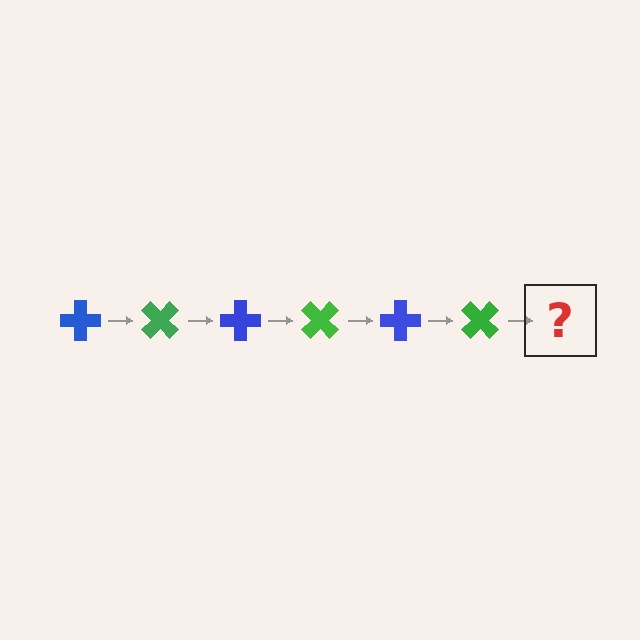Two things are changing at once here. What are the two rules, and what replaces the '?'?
The two rules are that it rotates 45 degrees each step and the color cycles through blue and green. The '?' should be a blue cross, rotated 270 degrees from the start.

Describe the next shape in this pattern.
It should be a blue cross, rotated 270 degrees from the start.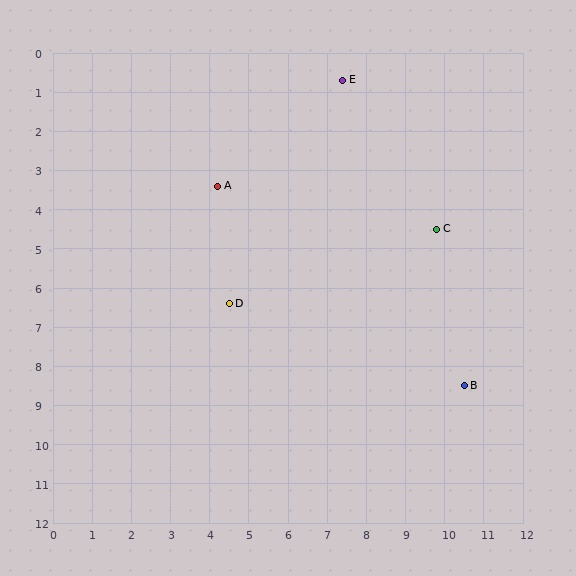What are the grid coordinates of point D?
Point D is at approximately (4.5, 6.4).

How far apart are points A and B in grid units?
Points A and B are about 8.1 grid units apart.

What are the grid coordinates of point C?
Point C is at approximately (9.8, 4.5).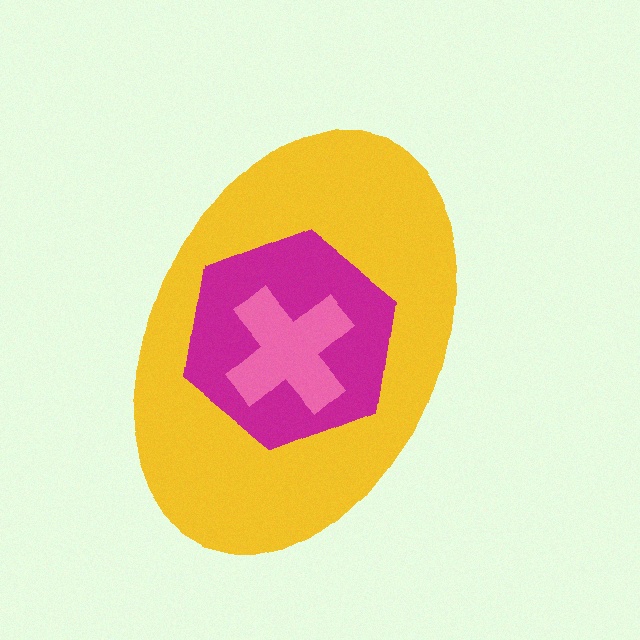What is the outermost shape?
The yellow ellipse.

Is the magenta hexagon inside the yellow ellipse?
Yes.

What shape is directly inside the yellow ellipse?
The magenta hexagon.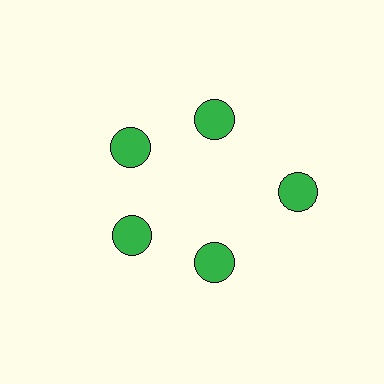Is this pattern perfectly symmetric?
No. The 5 green circles are arranged in a ring, but one element near the 3 o'clock position is pushed outward from the center, breaking the 5-fold rotational symmetry.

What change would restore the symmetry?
The symmetry would be restored by moving it inward, back onto the ring so that all 5 circles sit at equal angles and equal distance from the center.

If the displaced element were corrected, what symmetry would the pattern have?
It would have 5-fold rotational symmetry — the pattern would map onto itself every 72 degrees.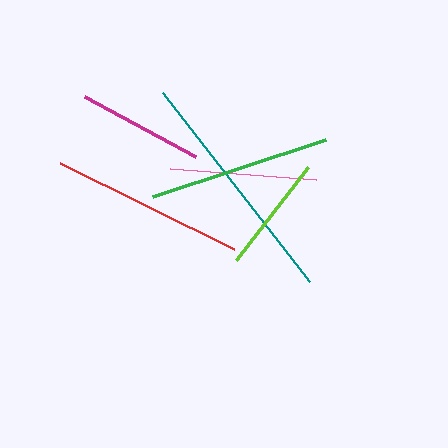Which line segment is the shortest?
The lime line is the shortest at approximately 118 pixels.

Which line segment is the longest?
The teal line is the longest at approximately 240 pixels.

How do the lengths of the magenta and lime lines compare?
The magenta and lime lines are approximately the same length.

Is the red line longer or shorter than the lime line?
The red line is longer than the lime line.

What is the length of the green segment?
The green segment is approximately 182 pixels long.